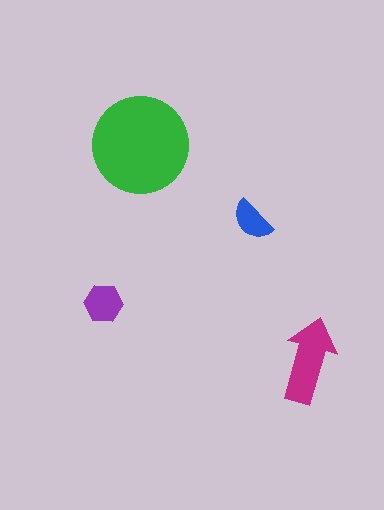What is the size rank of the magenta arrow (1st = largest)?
2nd.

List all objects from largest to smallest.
The green circle, the magenta arrow, the purple hexagon, the blue semicircle.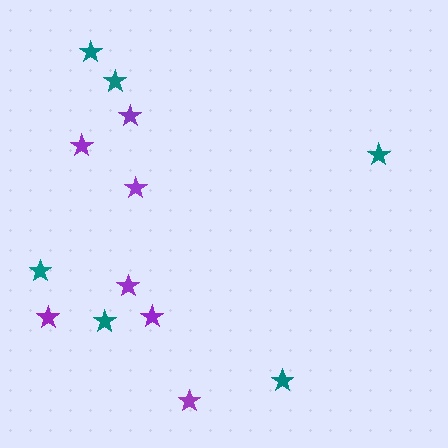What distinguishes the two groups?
There are 2 groups: one group of purple stars (7) and one group of teal stars (6).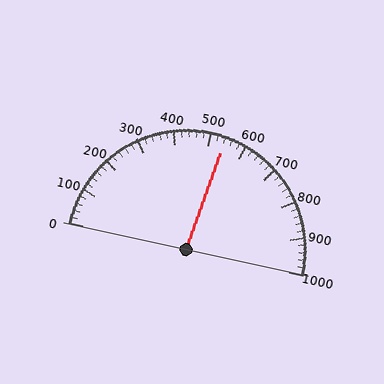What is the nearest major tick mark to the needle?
The nearest major tick mark is 500.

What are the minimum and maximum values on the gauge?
The gauge ranges from 0 to 1000.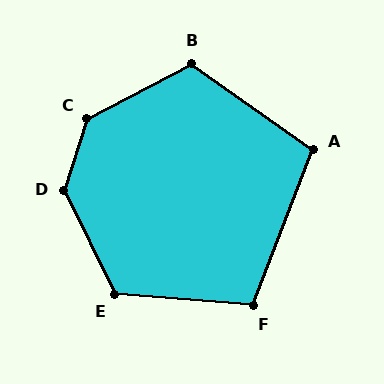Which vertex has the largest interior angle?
D, at approximately 136 degrees.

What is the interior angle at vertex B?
Approximately 117 degrees (obtuse).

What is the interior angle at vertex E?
Approximately 120 degrees (obtuse).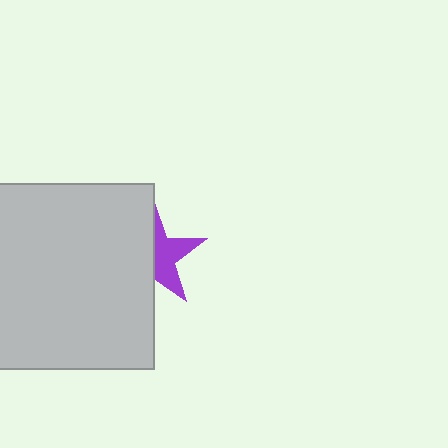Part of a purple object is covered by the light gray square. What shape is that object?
It is a star.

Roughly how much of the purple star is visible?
About half of it is visible (roughly 46%).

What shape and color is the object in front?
The object in front is a light gray square.